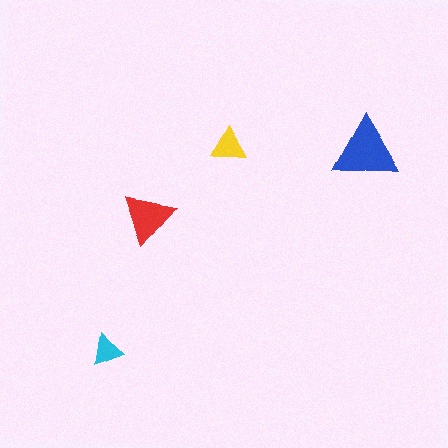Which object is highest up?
The yellow triangle is topmost.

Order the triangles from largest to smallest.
the blue one, the red one, the yellow one, the cyan one.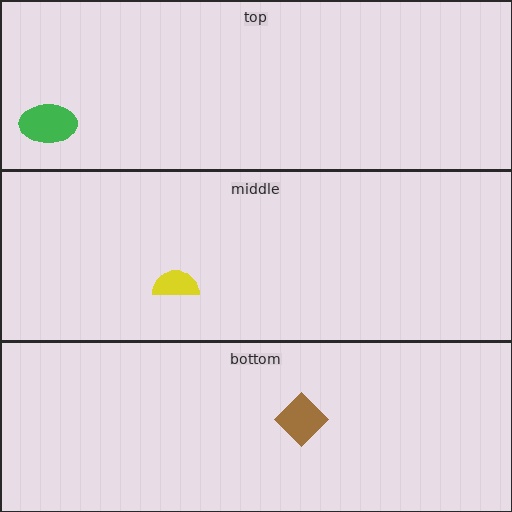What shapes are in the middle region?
The yellow semicircle.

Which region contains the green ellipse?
The top region.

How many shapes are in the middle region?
1.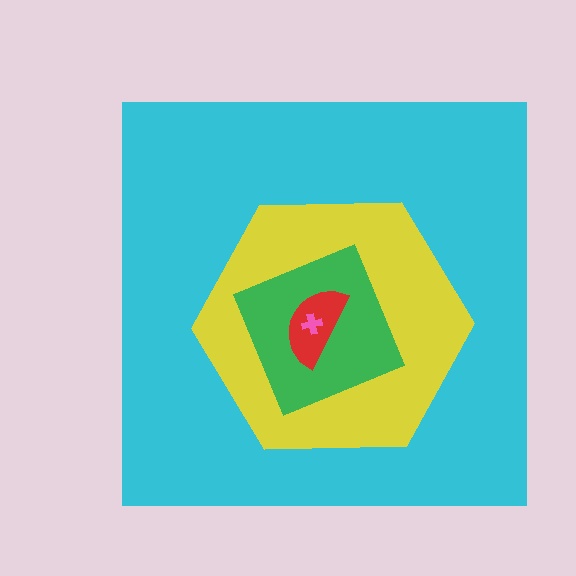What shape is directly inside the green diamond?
The red semicircle.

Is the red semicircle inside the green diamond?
Yes.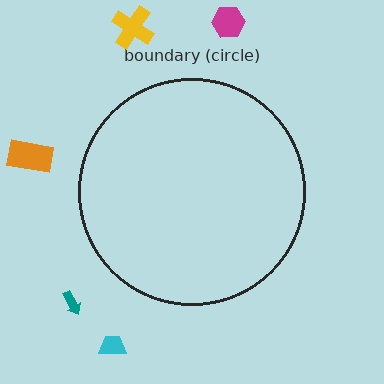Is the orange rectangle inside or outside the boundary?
Outside.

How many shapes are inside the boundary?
0 inside, 5 outside.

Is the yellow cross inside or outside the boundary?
Outside.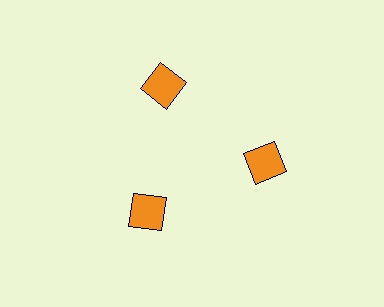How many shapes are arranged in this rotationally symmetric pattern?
There are 3 shapes, arranged in 3 groups of 1.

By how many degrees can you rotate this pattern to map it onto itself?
The pattern maps onto itself every 120 degrees of rotation.